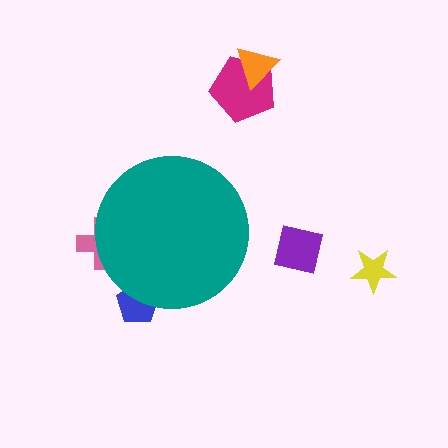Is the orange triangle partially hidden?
No, the orange triangle is fully visible.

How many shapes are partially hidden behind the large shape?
2 shapes are partially hidden.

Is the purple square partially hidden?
No, the purple square is fully visible.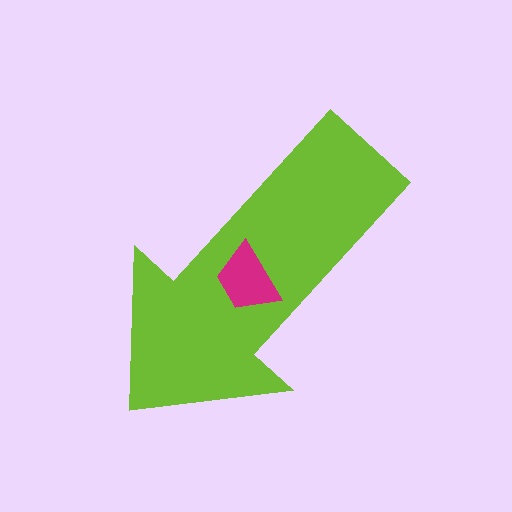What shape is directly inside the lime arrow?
The magenta trapezoid.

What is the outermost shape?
The lime arrow.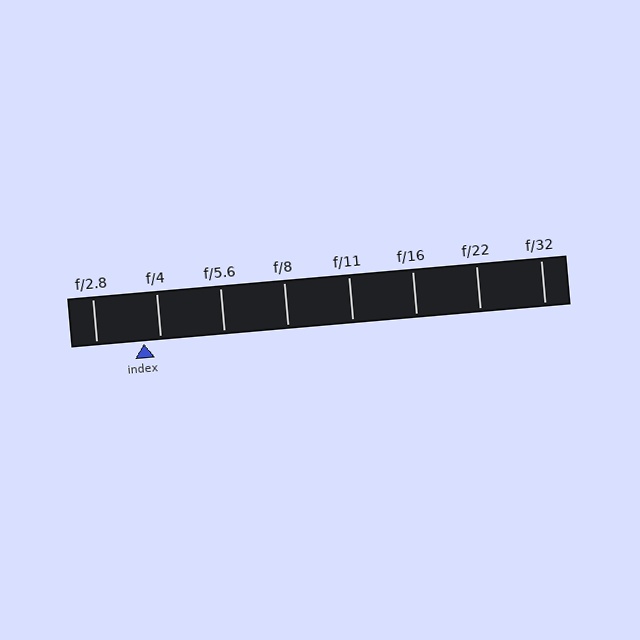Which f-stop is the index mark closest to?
The index mark is closest to f/4.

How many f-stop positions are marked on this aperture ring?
There are 8 f-stop positions marked.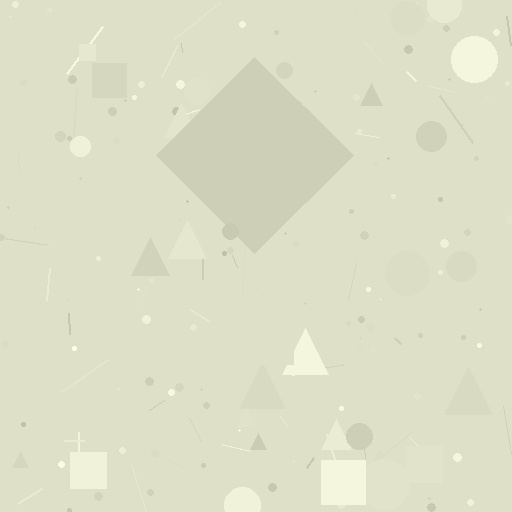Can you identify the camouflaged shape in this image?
The camouflaged shape is a diamond.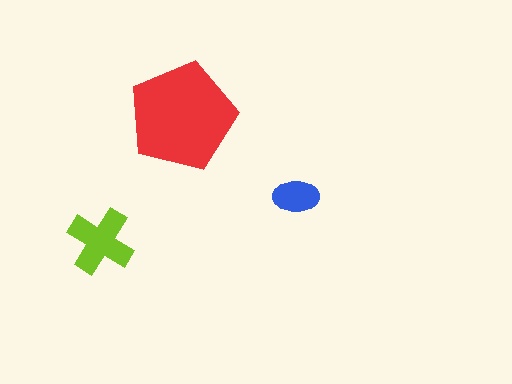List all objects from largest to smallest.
The red pentagon, the lime cross, the blue ellipse.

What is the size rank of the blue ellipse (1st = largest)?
3rd.